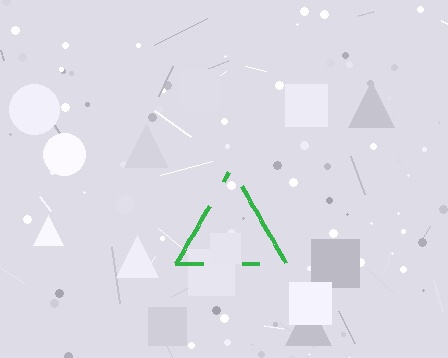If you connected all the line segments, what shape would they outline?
They would outline a triangle.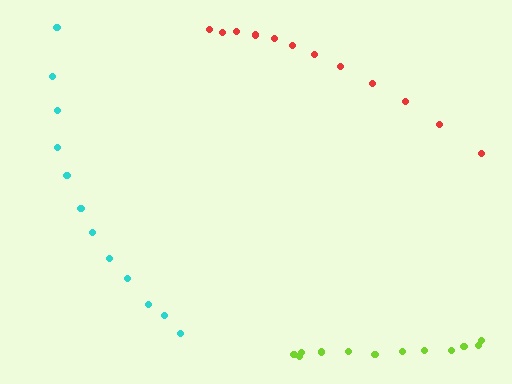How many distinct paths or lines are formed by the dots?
There are 3 distinct paths.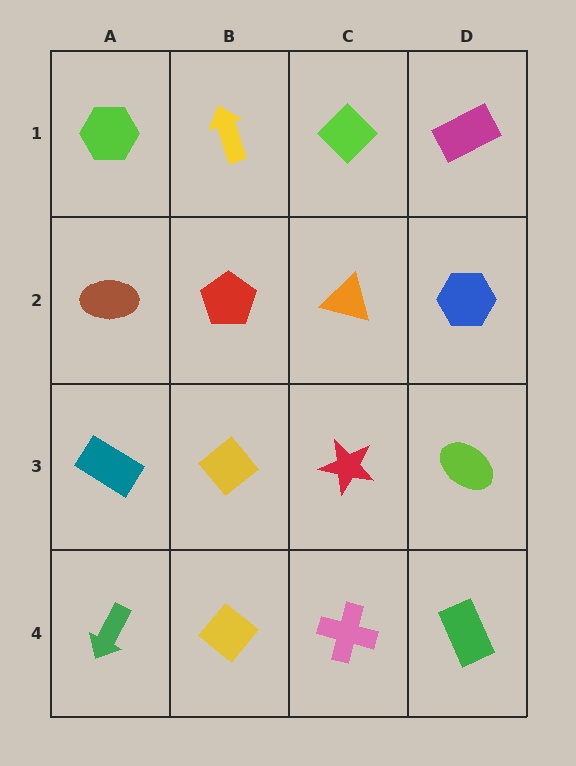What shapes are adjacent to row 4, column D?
A lime ellipse (row 3, column D), a pink cross (row 4, column C).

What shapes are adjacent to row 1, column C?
An orange triangle (row 2, column C), a yellow arrow (row 1, column B), a magenta rectangle (row 1, column D).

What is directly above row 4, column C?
A red star.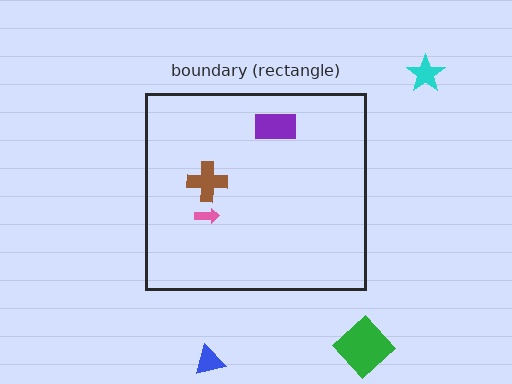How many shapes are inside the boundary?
3 inside, 3 outside.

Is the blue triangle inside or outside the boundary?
Outside.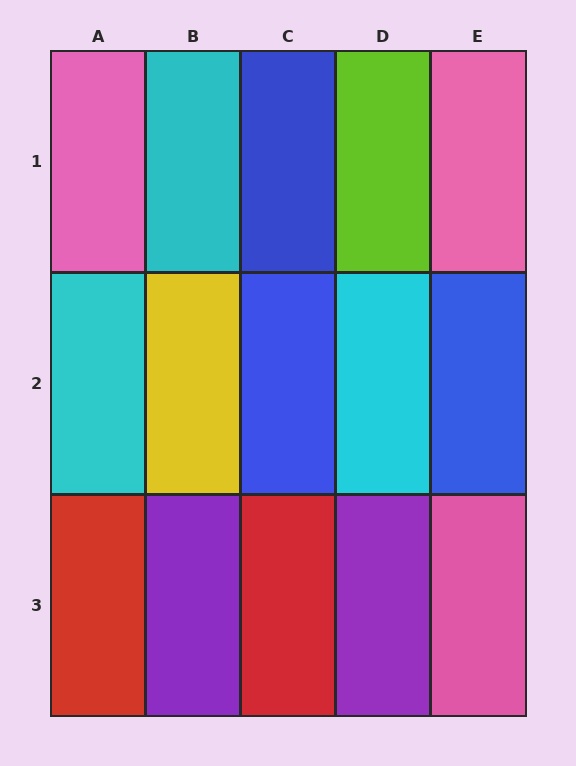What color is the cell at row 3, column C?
Red.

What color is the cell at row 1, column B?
Cyan.